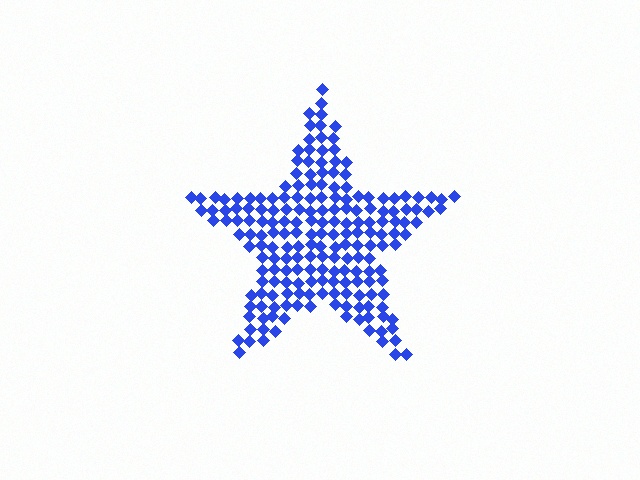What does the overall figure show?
The overall figure shows a star.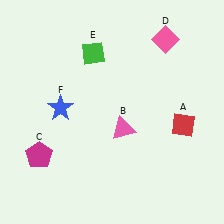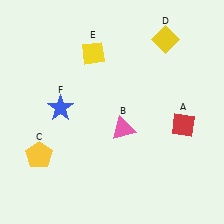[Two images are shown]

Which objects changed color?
C changed from magenta to yellow. D changed from pink to yellow. E changed from green to yellow.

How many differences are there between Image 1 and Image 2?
There are 3 differences between the two images.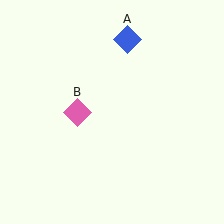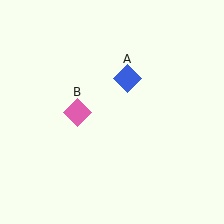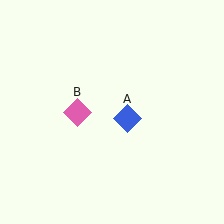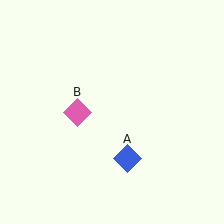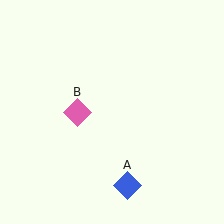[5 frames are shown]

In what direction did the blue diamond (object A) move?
The blue diamond (object A) moved down.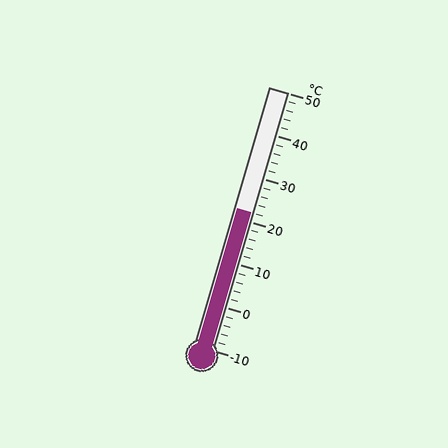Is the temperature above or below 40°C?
The temperature is below 40°C.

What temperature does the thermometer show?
The thermometer shows approximately 22°C.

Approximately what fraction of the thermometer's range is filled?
The thermometer is filled to approximately 55% of its range.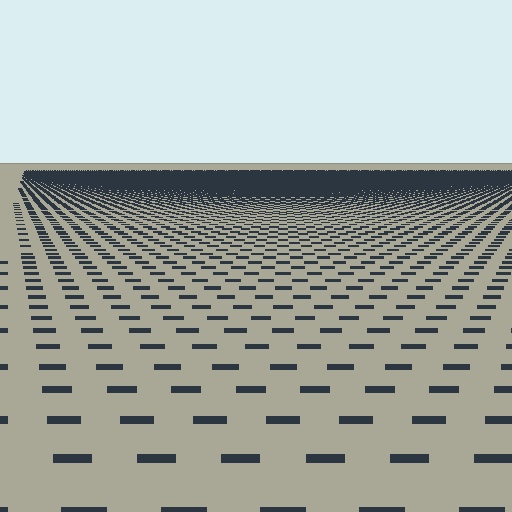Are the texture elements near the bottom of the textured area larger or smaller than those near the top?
Larger. Near the bottom, elements are closer to the viewer and appear at a bigger on-screen size.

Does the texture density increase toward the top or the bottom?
Density increases toward the top.